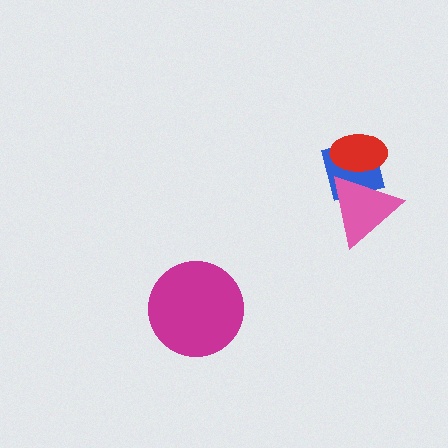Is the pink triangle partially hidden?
No, no other shape covers it.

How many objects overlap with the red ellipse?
2 objects overlap with the red ellipse.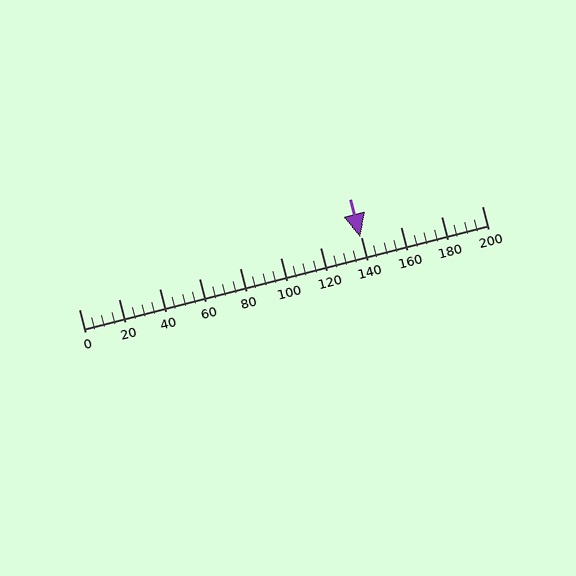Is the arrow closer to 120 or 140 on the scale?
The arrow is closer to 140.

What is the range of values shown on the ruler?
The ruler shows values from 0 to 200.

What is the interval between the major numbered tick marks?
The major tick marks are spaced 20 units apart.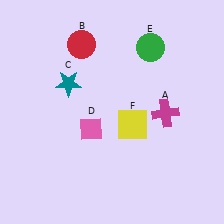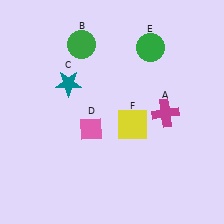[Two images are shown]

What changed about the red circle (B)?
In Image 1, B is red. In Image 2, it changed to green.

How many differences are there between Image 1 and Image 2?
There is 1 difference between the two images.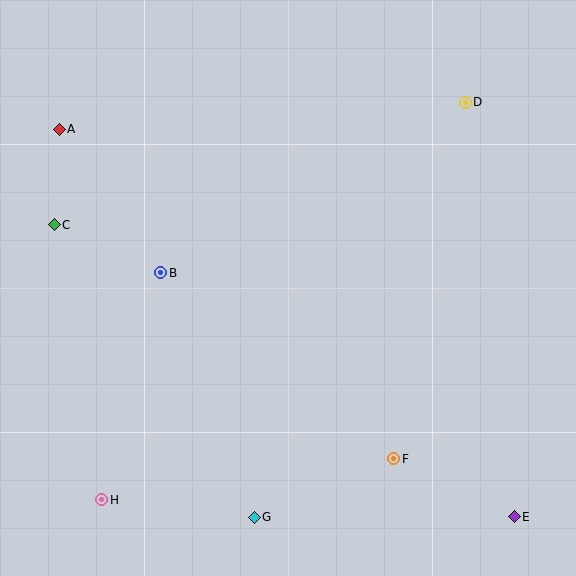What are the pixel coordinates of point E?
Point E is at (514, 517).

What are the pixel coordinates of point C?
Point C is at (54, 225).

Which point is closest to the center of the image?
Point B at (161, 273) is closest to the center.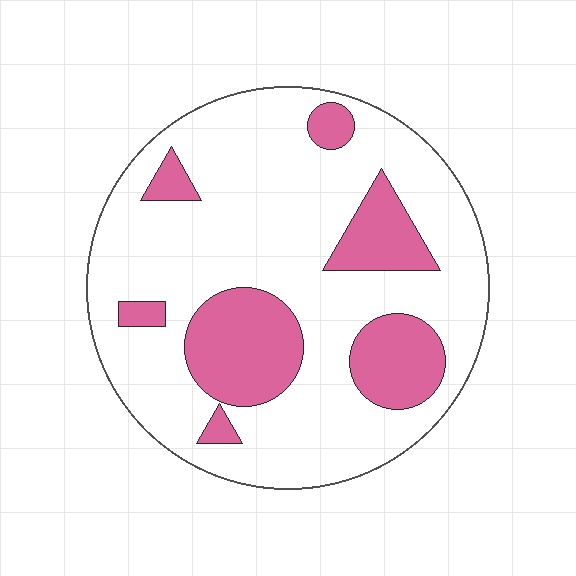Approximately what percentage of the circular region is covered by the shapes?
Approximately 25%.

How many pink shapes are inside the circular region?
7.